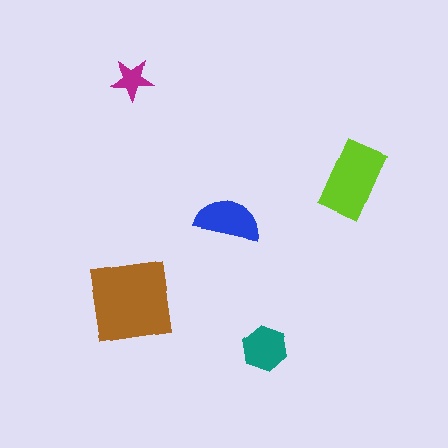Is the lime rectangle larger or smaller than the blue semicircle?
Larger.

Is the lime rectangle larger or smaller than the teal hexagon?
Larger.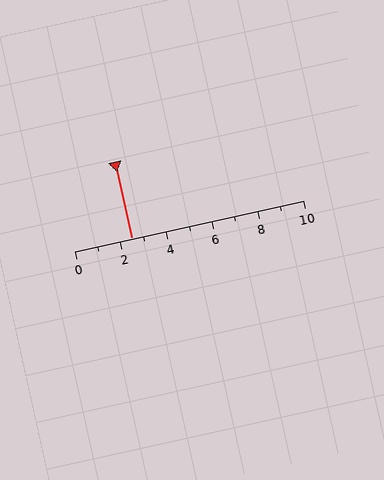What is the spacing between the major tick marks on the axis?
The major ticks are spaced 2 apart.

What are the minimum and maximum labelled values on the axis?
The axis runs from 0 to 10.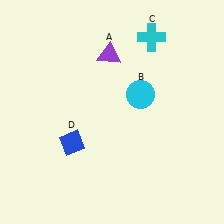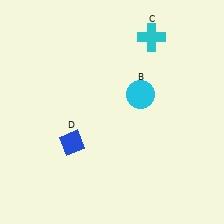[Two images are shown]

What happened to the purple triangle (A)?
The purple triangle (A) was removed in Image 2. It was in the top-left area of Image 1.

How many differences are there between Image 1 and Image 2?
There is 1 difference between the two images.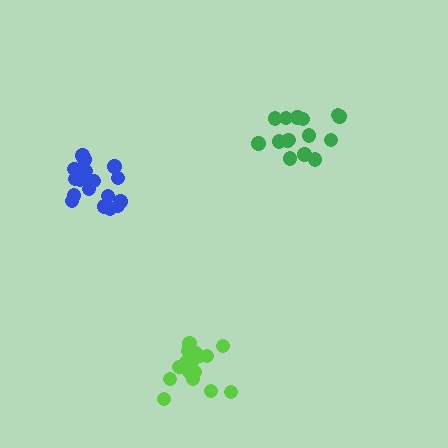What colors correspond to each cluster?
The clusters are colored: blue, green, lime.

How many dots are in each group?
Group 1: 20 dots, Group 2: 15 dots, Group 3: 18 dots (53 total).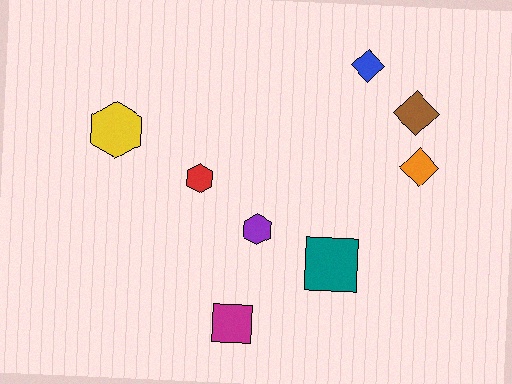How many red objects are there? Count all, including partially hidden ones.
There is 1 red object.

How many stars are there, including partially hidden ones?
There are no stars.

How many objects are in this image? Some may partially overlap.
There are 8 objects.